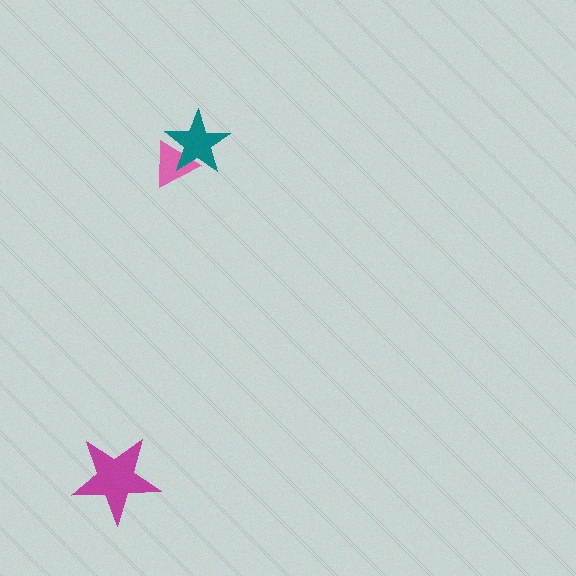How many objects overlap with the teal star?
1 object overlaps with the teal star.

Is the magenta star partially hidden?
No, no other shape covers it.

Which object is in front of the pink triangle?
The teal star is in front of the pink triangle.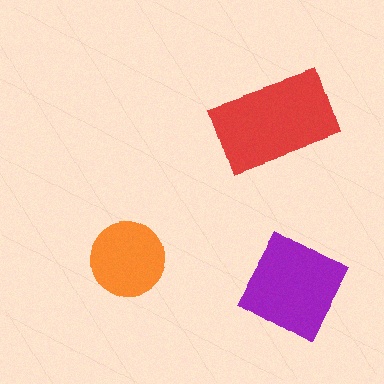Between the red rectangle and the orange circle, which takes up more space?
The red rectangle.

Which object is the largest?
The red rectangle.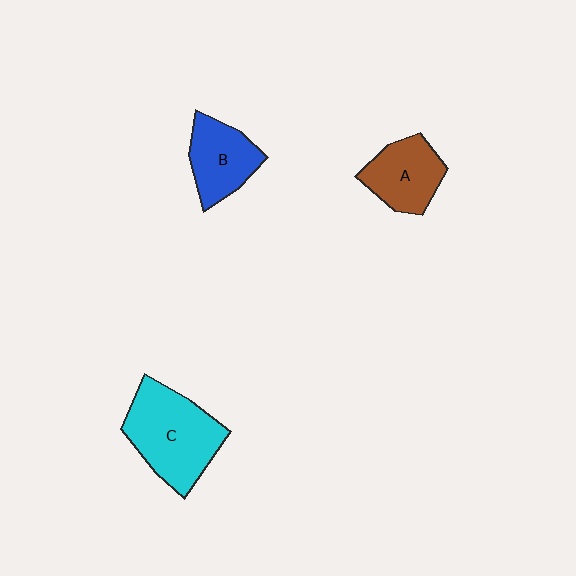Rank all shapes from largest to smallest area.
From largest to smallest: C (cyan), A (brown), B (blue).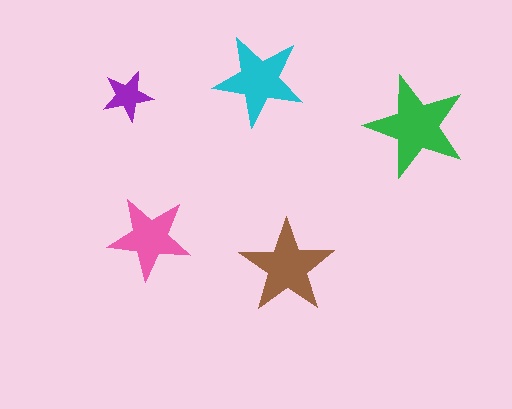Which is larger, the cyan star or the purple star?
The cyan one.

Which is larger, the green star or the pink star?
The green one.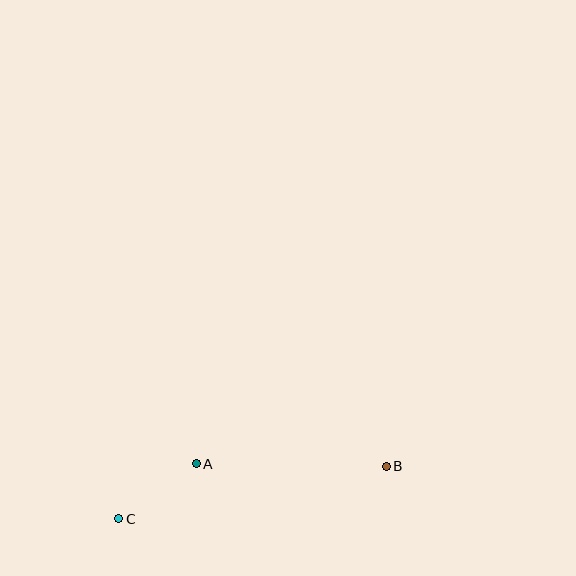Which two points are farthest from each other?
Points B and C are farthest from each other.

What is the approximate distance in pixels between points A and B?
The distance between A and B is approximately 190 pixels.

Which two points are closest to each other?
Points A and C are closest to each other.